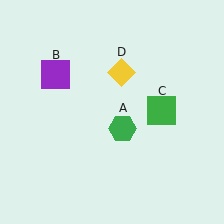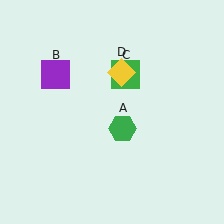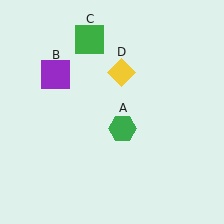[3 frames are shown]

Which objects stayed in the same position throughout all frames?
Green hexagon (object A) and purple square (object B) and yellow diamond (object D) remained stationary.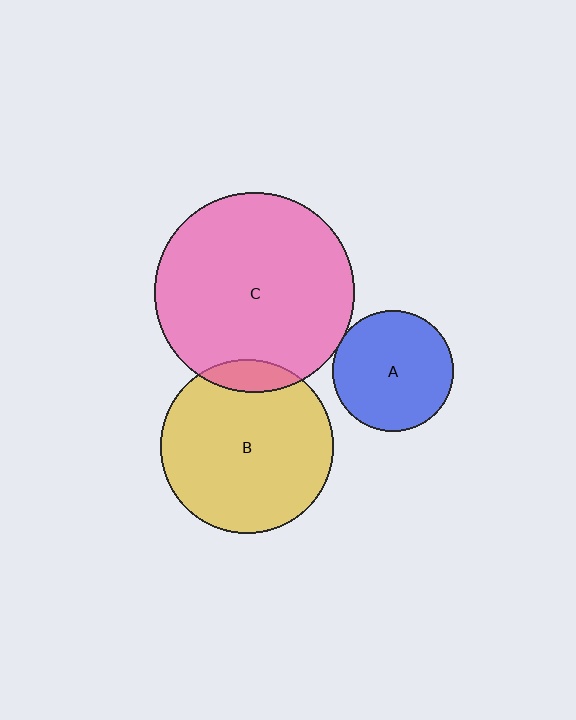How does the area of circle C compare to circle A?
Approximately 2.7 times.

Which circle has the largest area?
Circle C (pink).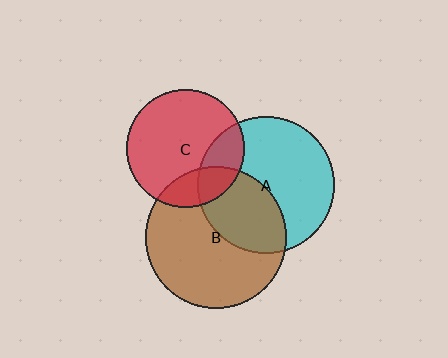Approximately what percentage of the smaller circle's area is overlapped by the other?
Approximately 20%.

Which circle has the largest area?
Circle B (brown).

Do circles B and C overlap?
Yes.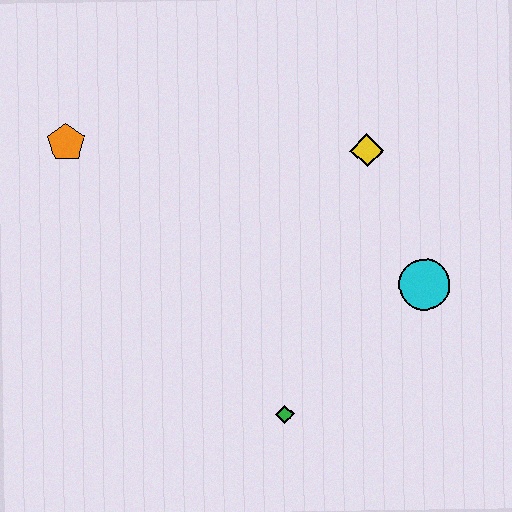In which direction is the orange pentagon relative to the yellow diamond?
The orange pentagon is to the left of the yellow diamond.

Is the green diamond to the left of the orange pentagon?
No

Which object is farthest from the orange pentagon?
The cyan circle is farthest from the orange pentagon.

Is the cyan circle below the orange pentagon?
Yes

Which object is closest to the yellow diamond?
The cyan circle is closest to the yellow diamond.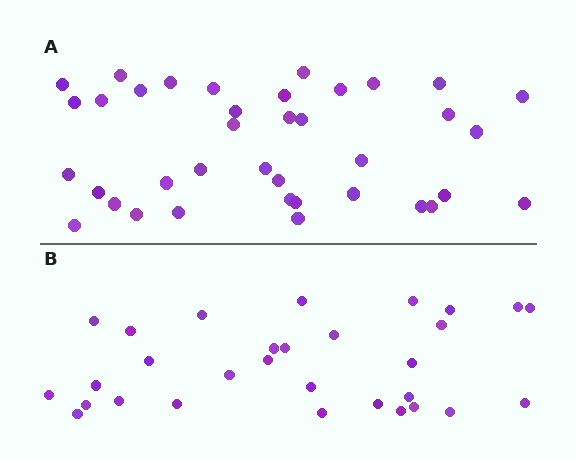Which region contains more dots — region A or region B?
Region A (the top region) has more dots.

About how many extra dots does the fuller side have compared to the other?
Region A has roughly 8 or so more dots than region B.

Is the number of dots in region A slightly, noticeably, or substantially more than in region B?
Region A has noticeably more, but not dramatically so. The ratio is roughly 1.3 to 1.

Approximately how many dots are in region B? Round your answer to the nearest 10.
About 30 dots.